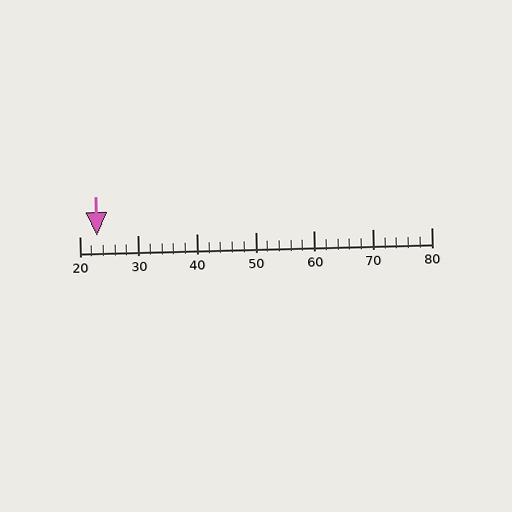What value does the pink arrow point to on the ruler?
The pink arrow points to approximately 23.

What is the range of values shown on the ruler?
The ruler shows values from 20 to 80.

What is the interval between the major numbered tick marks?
The major tick marks are spaced 10 units apart.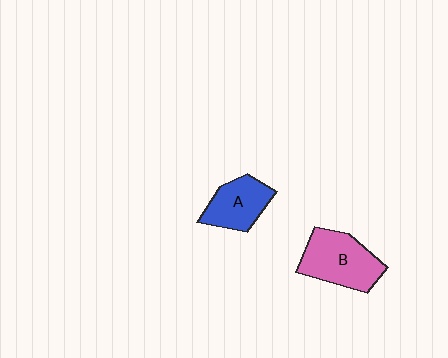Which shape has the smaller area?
Shape A (blue).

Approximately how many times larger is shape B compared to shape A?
Approximately 1.4 times.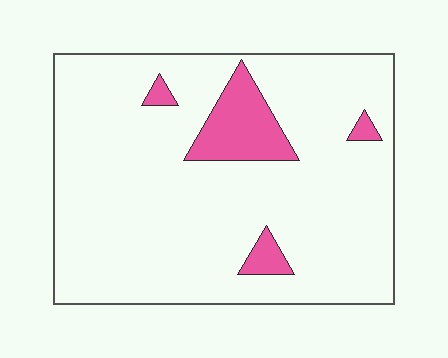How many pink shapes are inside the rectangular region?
4.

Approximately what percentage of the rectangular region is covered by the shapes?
Approximately 10%.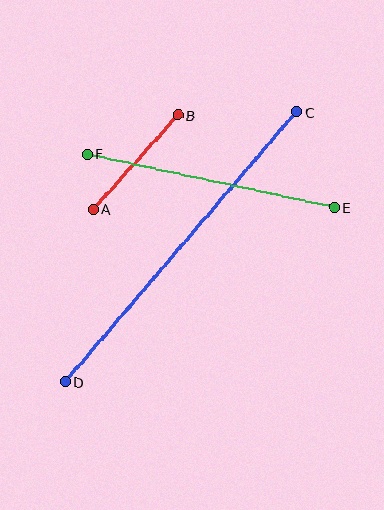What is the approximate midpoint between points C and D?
The midpoint is at approximately (181, 247) pixels.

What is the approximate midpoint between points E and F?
The midpoint is at approximately (211, 181) pixels.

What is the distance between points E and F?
The distance is approximately 253 pixels.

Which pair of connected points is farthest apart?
Points C and D are farthest apart.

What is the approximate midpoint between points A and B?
The midpoint is at approximately (135, 162) pixels.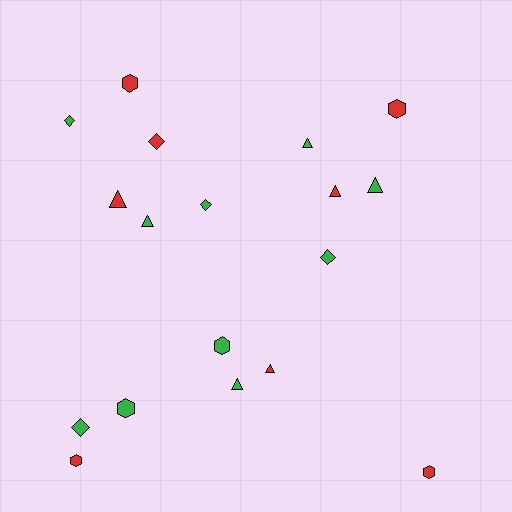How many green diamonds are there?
There are 4 green diamonds.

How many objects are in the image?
There are 18 objects.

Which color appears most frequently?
Green, with 10 objects.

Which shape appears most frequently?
Triangle, with 7 objects.